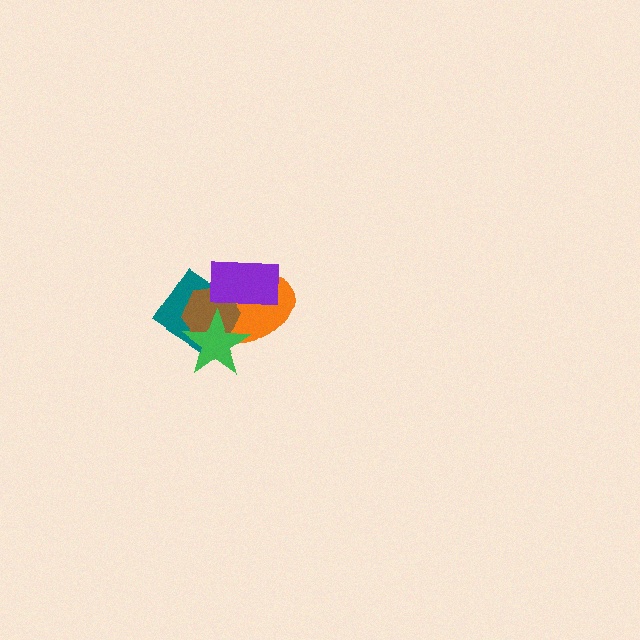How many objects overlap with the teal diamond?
4 objects overlap with the teal diamond.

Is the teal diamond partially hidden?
Yes, it is partially covered by another shape.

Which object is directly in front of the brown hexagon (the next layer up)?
The green star is directly in front of the brown hexagon.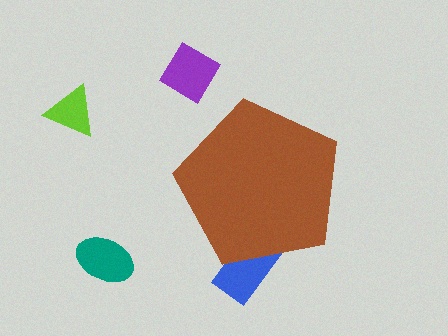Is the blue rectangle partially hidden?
Yes, the blue rectangle is partially hidden behind the brown pentagon.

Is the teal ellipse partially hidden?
No, the teal ellipse is fully visible.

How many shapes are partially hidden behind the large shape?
1 shape is partially hidden.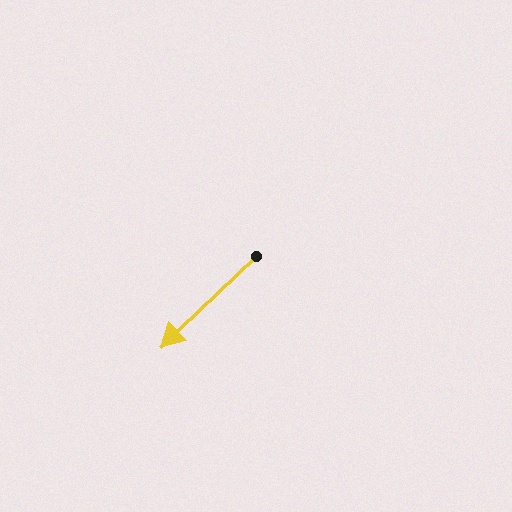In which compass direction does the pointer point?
Southwest.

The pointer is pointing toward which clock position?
Roughly 8 o'clock.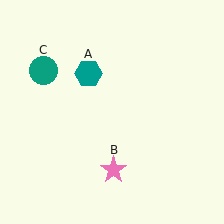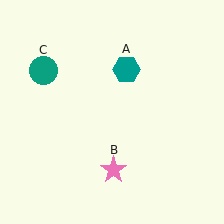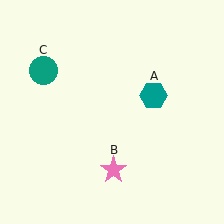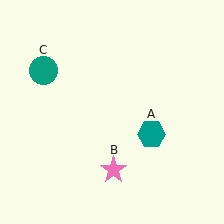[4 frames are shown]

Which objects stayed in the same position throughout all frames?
Pink star (object B) and teal circle (object C) remained stationary.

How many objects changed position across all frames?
1 object changed position: teal hexagon (object A).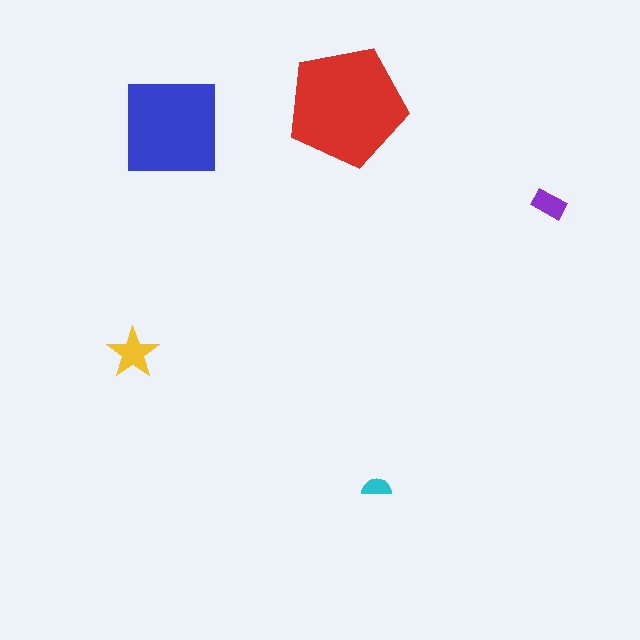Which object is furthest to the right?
The purple rectangle is rightmost.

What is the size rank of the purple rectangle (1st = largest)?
4th.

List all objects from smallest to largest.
The cyan semicircle, the purple rectangle, the yellow star, the blue square, the red pentagon.